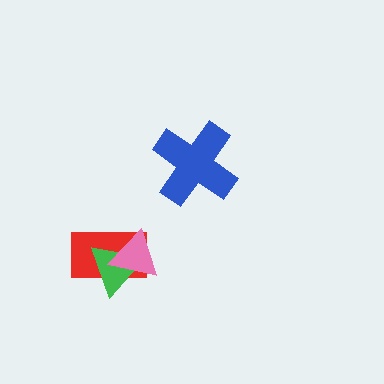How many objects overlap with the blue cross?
0 objects overlap with the blue cross.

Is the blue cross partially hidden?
No, no other shape covers it.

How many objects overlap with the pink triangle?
2 objects overlap with the pink triangle.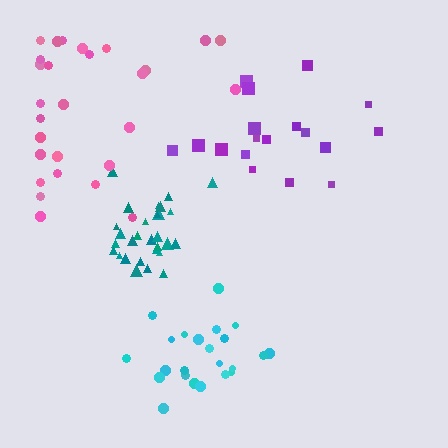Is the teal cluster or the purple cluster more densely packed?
Teal.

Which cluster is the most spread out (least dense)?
Pink.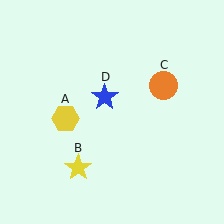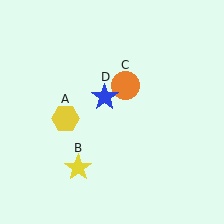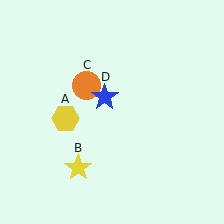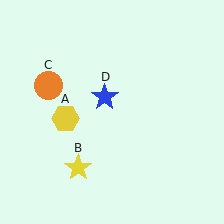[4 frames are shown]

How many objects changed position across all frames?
1 object changed position: orange circle (object C).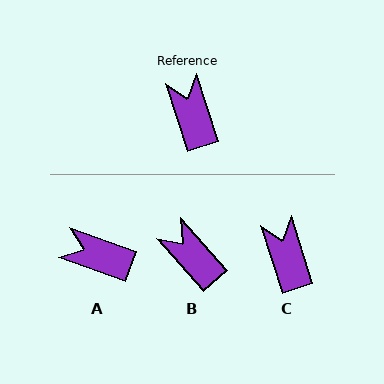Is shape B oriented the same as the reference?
No, it is off by about 23 degrees.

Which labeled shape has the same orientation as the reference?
C.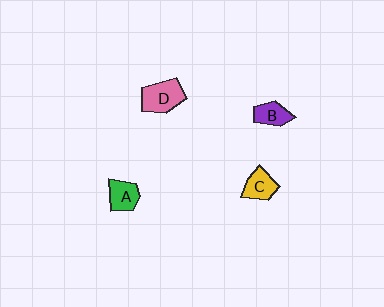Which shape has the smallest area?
Shape B (purple).